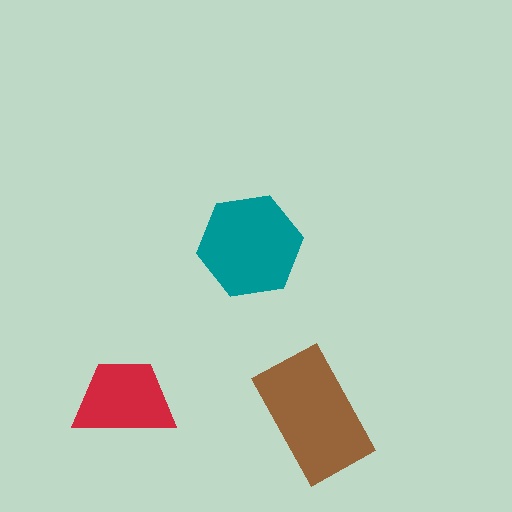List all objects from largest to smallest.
The brown rectangle, the teal hexagon, the red trapezoid.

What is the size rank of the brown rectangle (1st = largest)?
1st.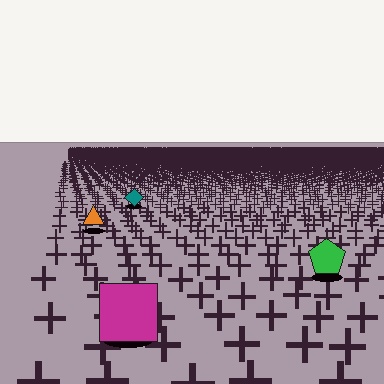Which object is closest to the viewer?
The magenta square is closest. The texture marks near it are larger and more spread out.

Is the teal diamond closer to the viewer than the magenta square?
No. The magenta square is closer — you can tell from the texture gradient: the ground texture is coarser near it.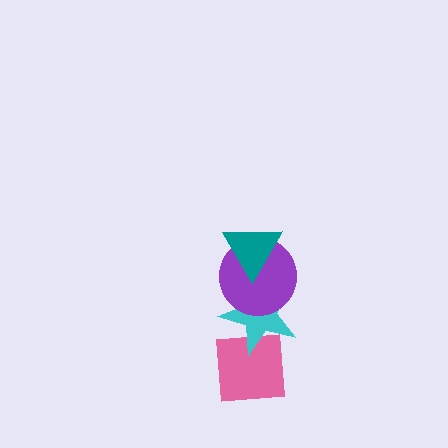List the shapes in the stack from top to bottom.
From top to bottom: the teal triangle, the purple circle, the cyan star, the pink square.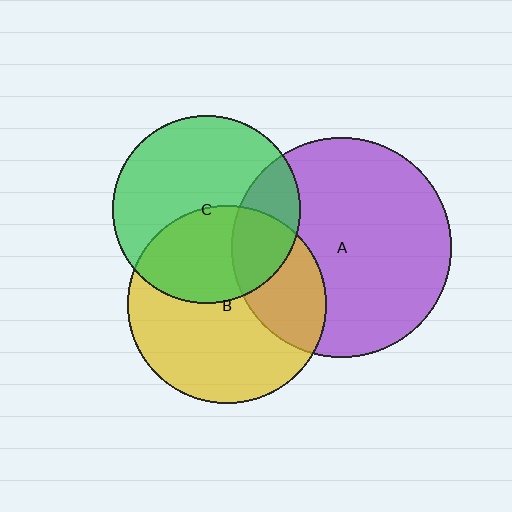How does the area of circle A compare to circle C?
Approximately 1.4 times.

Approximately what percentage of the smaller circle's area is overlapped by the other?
Approximately 40%.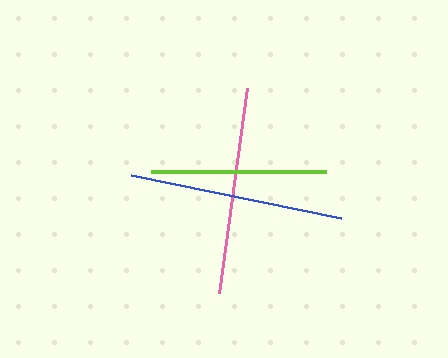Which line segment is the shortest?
The lime line is the shortest at approximately 174 pixels.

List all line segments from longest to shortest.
From longest to shortest: blue, pink, lime.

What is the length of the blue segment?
The blue segment is approximately 214 pixels long.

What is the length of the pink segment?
The pink segment is approximately 208 pixels long.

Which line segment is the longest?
The blue line is the longest at approximately 214 pixels.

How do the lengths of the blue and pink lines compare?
The blue and pink lines are approximately the same length.